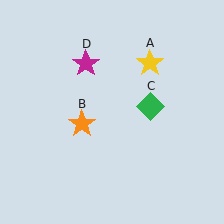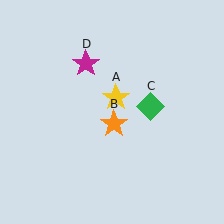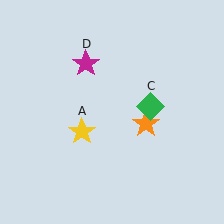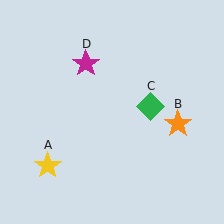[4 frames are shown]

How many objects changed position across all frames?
2 objects changed position: yellow star (object A), orange star (object B).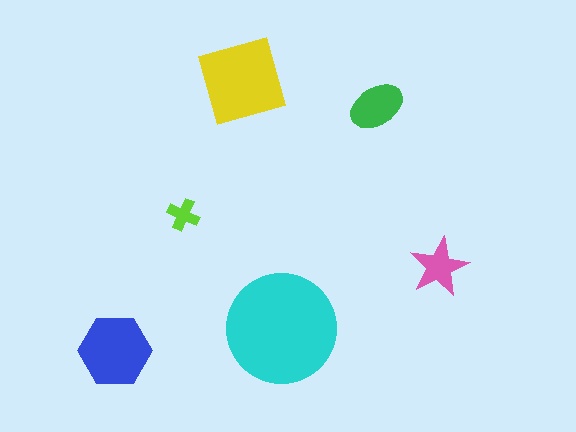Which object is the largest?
The cyan circle.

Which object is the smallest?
The lime cross.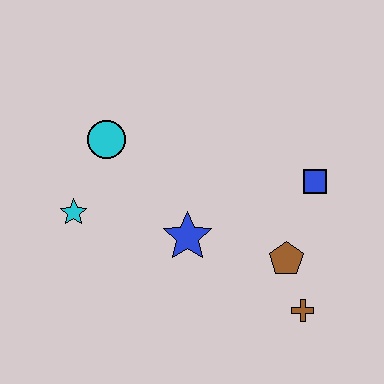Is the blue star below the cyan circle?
Yes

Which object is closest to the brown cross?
The brown pentagon is closest to the brown cross.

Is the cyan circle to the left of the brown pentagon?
Yes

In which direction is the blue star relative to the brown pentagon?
The blue star is to the left of the brown pentagon.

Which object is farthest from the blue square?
The cyan star is farthest from the blue square.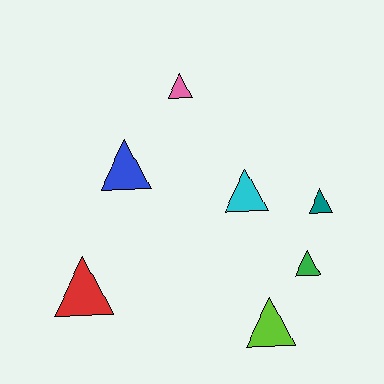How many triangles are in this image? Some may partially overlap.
There are 7 triangles.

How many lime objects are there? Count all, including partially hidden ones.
There is 1 lime object.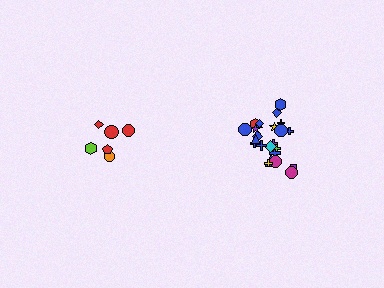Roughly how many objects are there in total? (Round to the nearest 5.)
Roughly 30 objects in total.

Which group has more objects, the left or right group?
The right group.